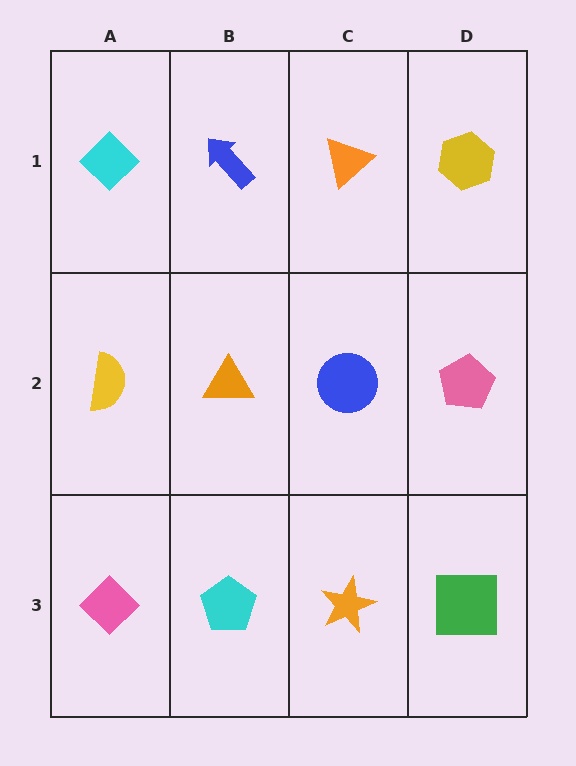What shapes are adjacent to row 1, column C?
A blue circle (row 2, column C), a blue arrow (row 1, column B), a yellow hexagon (row 1, column D).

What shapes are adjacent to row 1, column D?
A pink pentagon (row 2, column D), an orange triangle (row 1, column C).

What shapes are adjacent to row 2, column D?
A yellow hexagon (row 1, column D), a green square (row 3, column D), a blue circle (row 2, column C).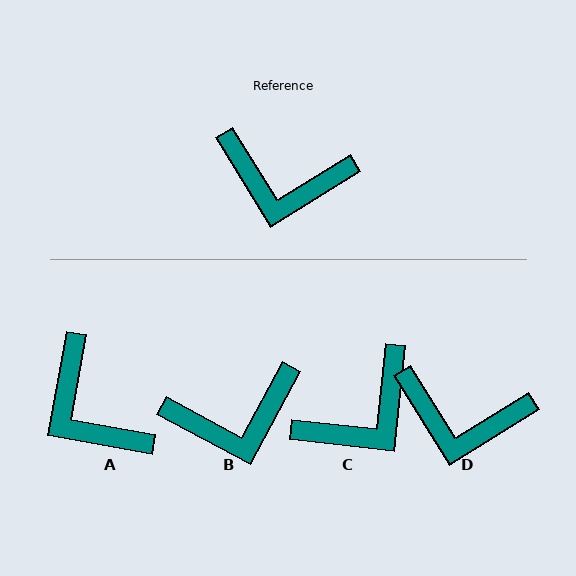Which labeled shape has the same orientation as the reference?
D.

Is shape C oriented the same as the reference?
No, it is off by about 52 degrees.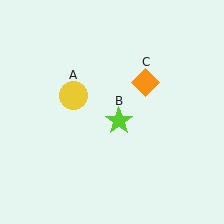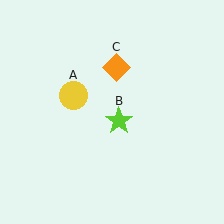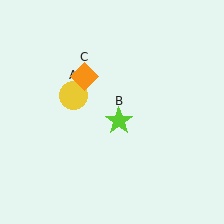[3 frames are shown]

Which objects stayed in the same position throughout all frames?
Yellow circle (object A) and lime star (object B) remained stationary.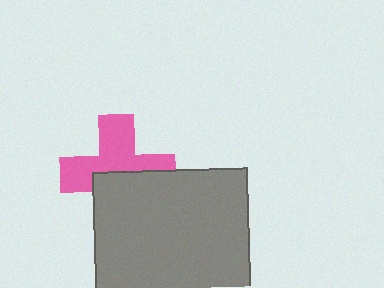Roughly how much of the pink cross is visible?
About half of it is visible (roughly 56%).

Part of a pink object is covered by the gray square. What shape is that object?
It is a cross.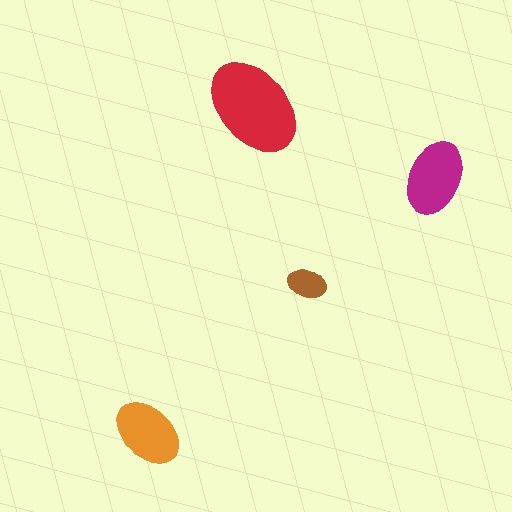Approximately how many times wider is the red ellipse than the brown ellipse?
About 2.5 times wider.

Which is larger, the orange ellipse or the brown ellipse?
The orange one.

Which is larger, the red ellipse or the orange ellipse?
The red one.